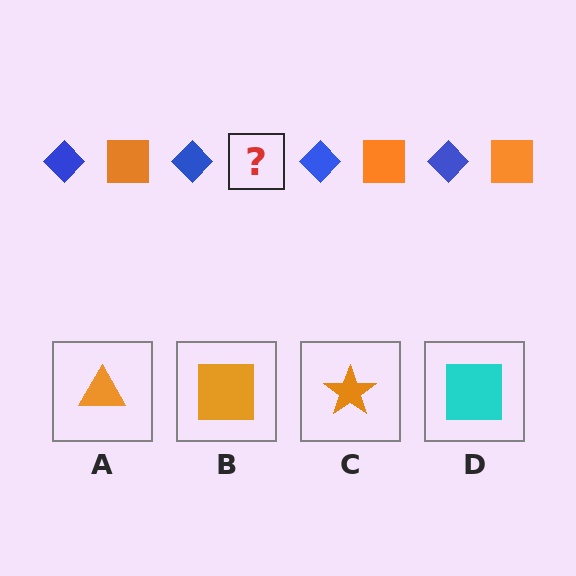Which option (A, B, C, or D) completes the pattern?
B.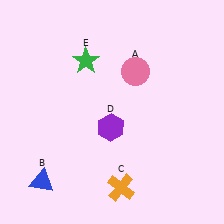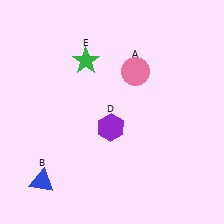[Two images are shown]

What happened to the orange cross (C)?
The orange cross (C) was removed in Image 2. It was in the bottom-right area of Image 1.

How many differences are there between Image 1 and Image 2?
There is 1 difference between the two images.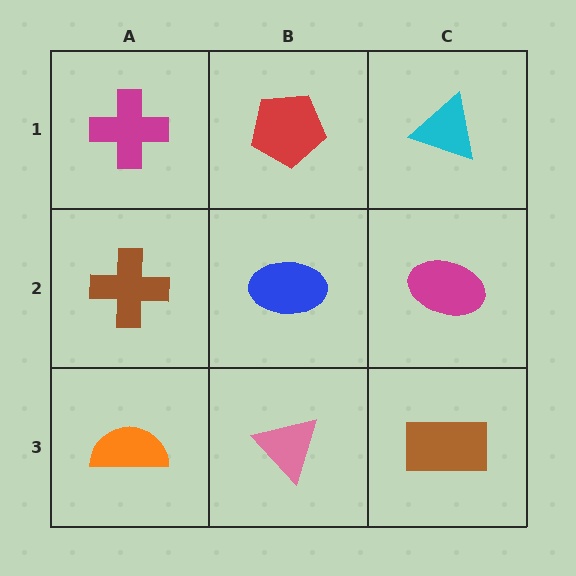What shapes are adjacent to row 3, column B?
A blue ellipse (row 2, column B), an orange semicircle (row 3, column A), a brown rectangle (row 3, column C).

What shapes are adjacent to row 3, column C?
A magenta ellipse (row 2, column C), a pink triangle (row 3, column B).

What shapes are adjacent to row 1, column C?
A magenta ellipse (row 2, column C), a red pentagon (row 1, column B).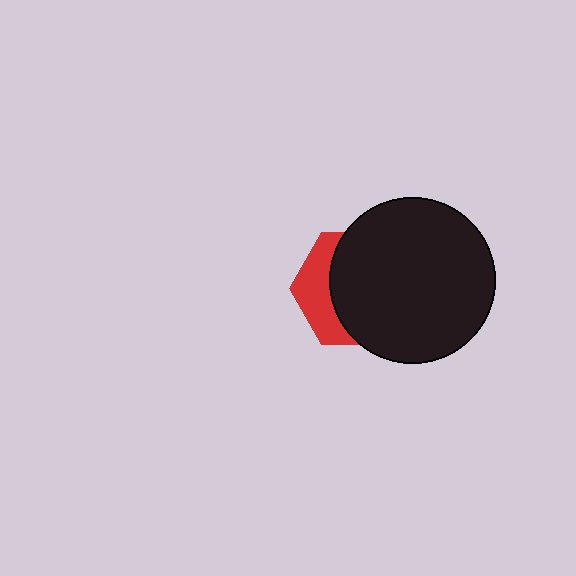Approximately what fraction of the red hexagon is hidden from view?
Roughly 68% of the red hexagon is hidden behind the black circle.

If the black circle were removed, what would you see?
You would see the complete red hexagon.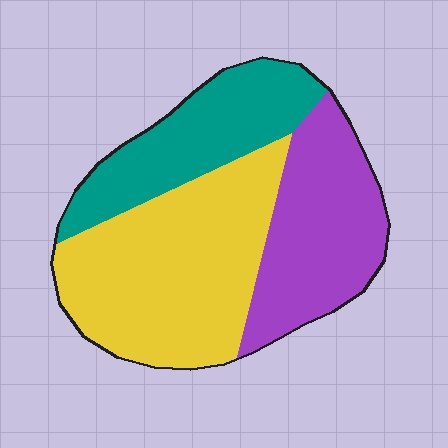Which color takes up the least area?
Teal, at roughly 25%.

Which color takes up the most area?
Yellow, at roughly 45%.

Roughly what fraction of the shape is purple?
Purple takes up between a quarter and a half of the shape.